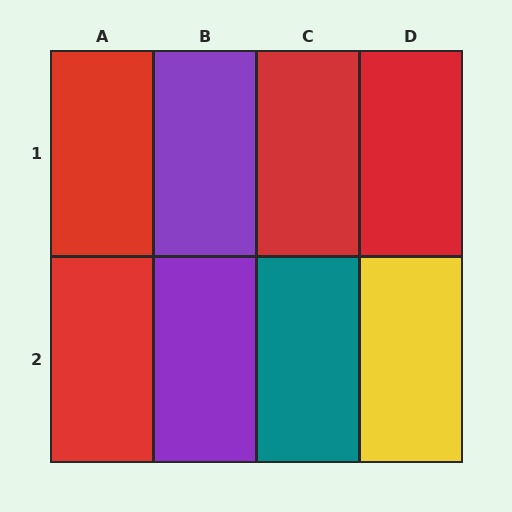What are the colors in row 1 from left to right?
Red, purple, red, red.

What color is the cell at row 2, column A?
Red.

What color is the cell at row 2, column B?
Purple.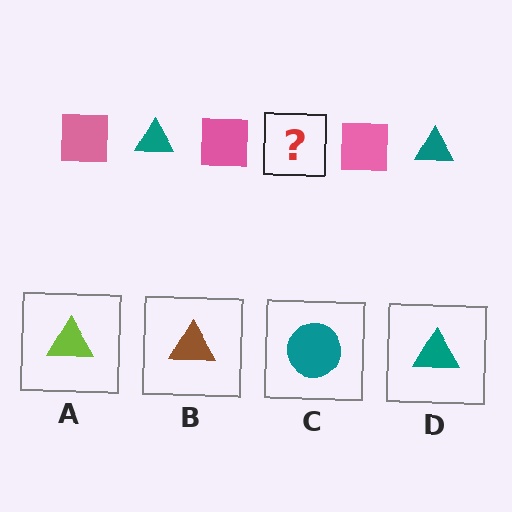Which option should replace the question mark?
Option D.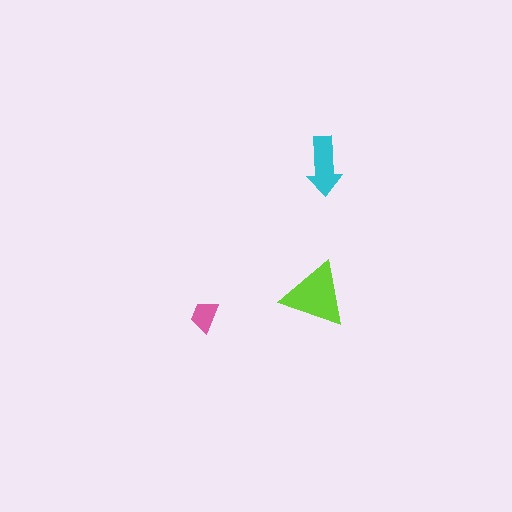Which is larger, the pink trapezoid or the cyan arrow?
The cyan arrow.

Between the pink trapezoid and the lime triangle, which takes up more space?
The lime triangle.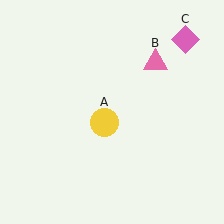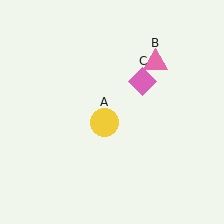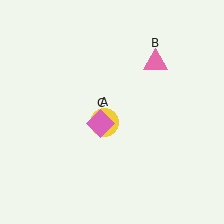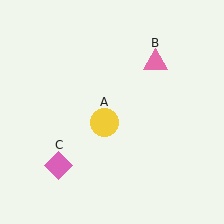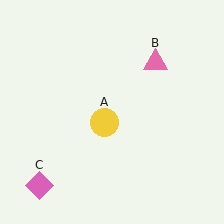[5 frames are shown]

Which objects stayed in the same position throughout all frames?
Yellow circle (object A) and pink triangle (object B) remained stationary.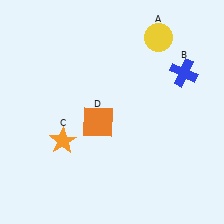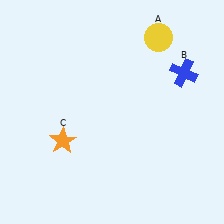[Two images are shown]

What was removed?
The orange square (D) was removed in Image 2.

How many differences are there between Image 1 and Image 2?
There is 1 difference between the two images.